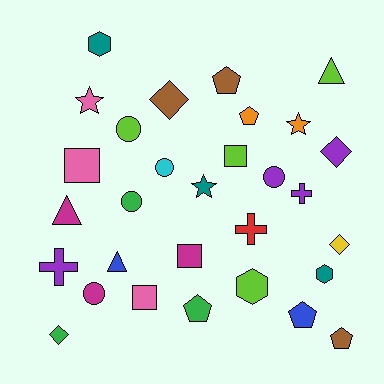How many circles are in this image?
There are 5 circles.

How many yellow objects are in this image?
There is 1 yellow object.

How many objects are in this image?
There are 30 objects.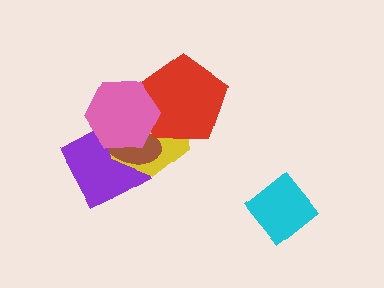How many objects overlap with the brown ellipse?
4 objects overlap with the brown ellipse.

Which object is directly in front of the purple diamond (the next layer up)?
The yellow hexagon is directly in front of the purple diamond.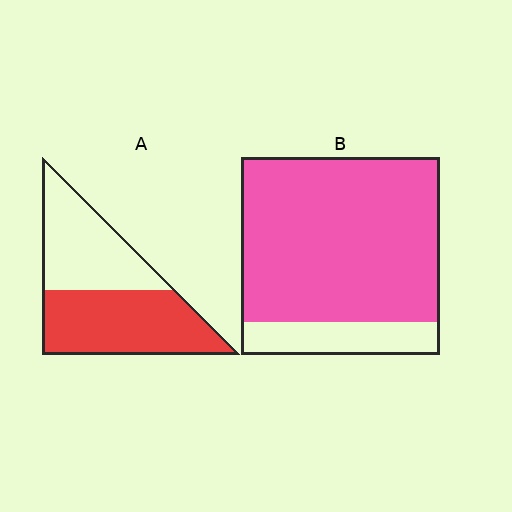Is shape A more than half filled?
Yes.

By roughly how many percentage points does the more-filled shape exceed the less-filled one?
By roughly 30 percentage points (B over A).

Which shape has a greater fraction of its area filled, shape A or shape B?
Shape B.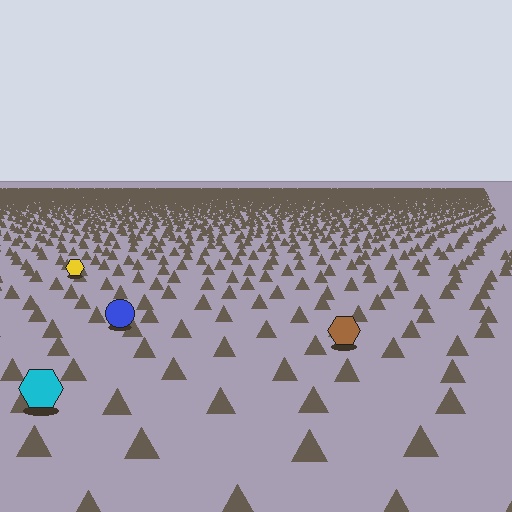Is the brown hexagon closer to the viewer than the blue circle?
Yes. The brown hexagon is closer — you can tell from the texture gradient: the ground texture is coarser near it.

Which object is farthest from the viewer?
The yellow hexagon is farthest from the viewer. It appears smaller and the ground texture around it is denser.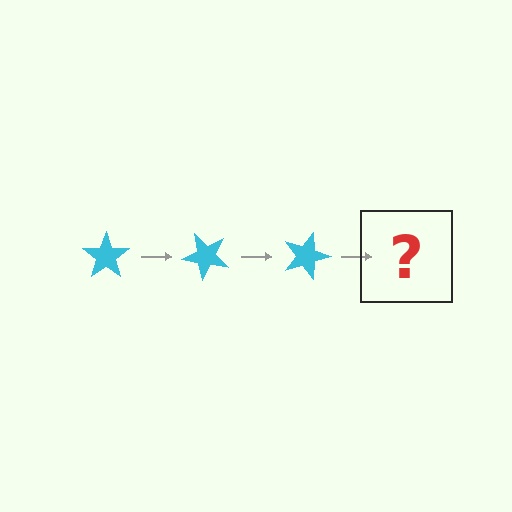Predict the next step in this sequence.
The next step is a cyan star rotated 135 degrees.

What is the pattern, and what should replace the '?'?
The pattern is that the star rotates 45 degrees each step. The '?' should be a cyan star rotated 135 degrees.